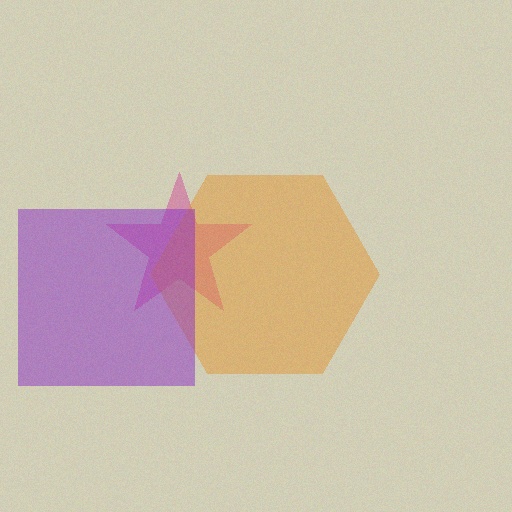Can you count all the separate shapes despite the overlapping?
Yes, there are 3 separate shapes.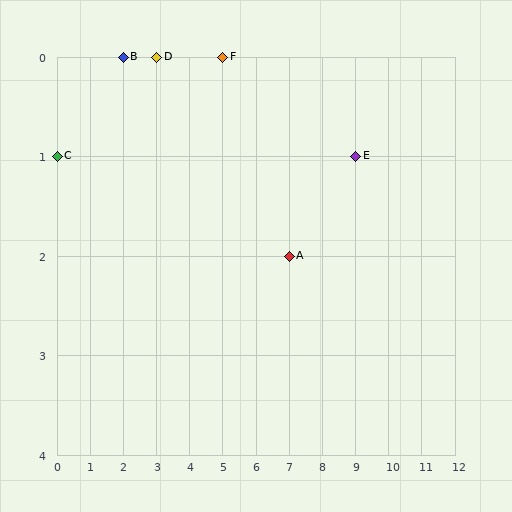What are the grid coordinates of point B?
Point B is at grid coordinates (2, 0).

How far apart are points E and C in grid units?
Points E and C are 9 columns apart.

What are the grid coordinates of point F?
Point F is at grid coordinates (5, 0).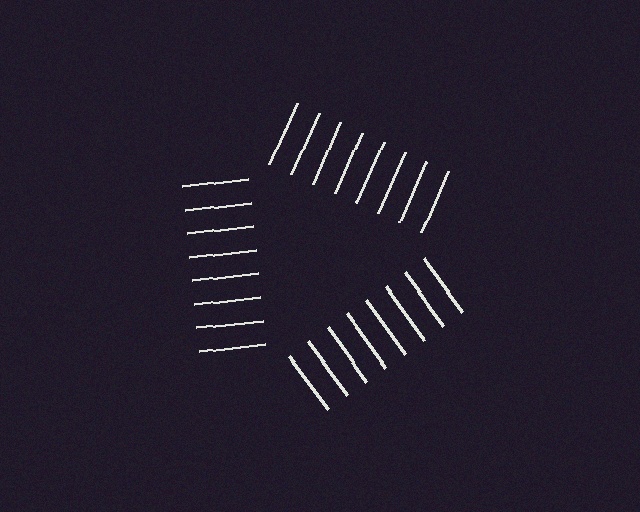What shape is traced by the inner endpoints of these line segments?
An illusory triangle — the line segments terminate on its edges but no continuous stroke is drawn.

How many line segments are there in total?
24 — 8 along each of the 3 edges.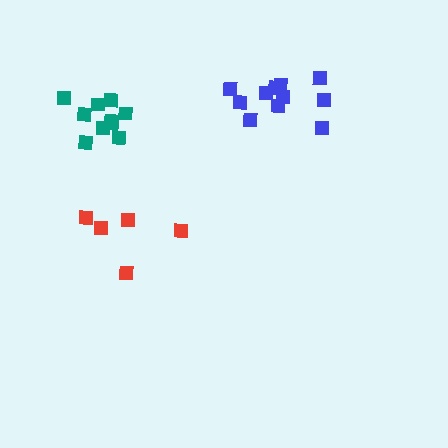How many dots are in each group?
Group 1: 11 dots, Group 2: 5 dots, Group 3: 10 dots (26 total).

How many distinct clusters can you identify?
There are 3 distinct clusters.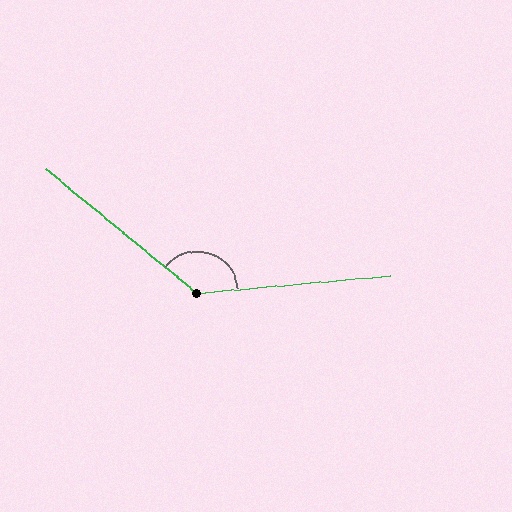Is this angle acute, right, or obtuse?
It is obtuse.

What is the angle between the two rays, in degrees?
Approximately 136 degrees.